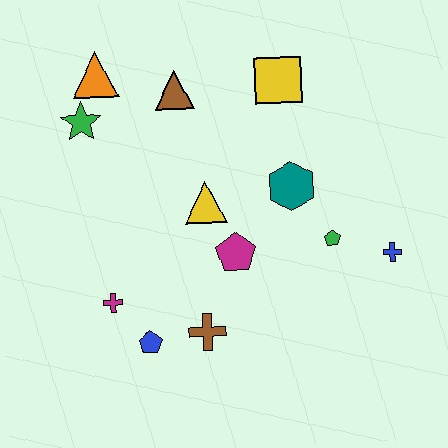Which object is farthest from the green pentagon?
The orange triangle is farthest from the green pentagon.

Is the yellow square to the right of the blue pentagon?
Yes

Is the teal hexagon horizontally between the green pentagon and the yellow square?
Yes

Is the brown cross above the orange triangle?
No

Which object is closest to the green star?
The orange triangle is closest to the green star.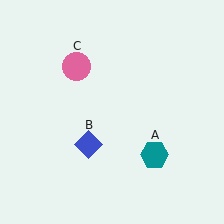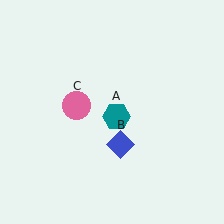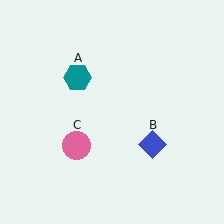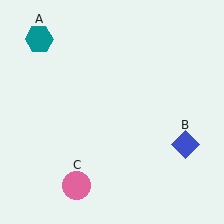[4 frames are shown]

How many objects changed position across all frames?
3 objects changed position: teal hexagon (object A), blue diamond (object B), pink circle (object C).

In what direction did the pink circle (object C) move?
The pink circle (object C) moved down.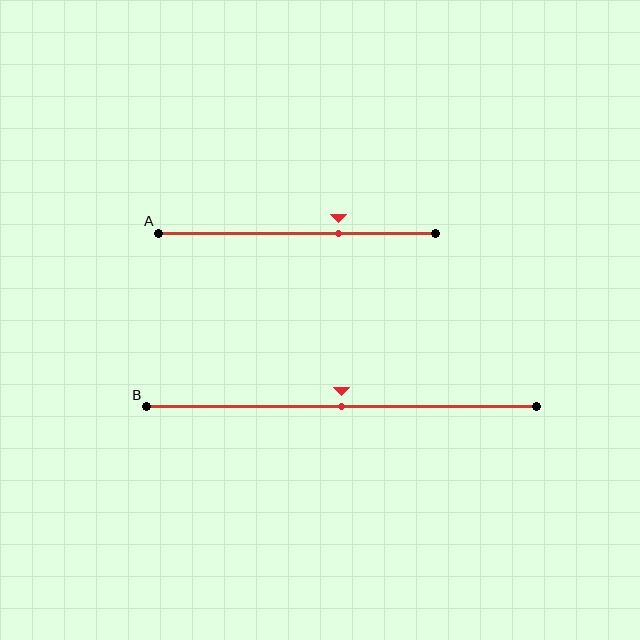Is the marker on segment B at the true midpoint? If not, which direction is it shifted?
Yes, the marker on segment B is at the true midpoint.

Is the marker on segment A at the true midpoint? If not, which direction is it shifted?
No, the marker on segment A is shifted to the right by about 15% of the segment length.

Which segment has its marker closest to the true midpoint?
Segment B has its marker closest to the true midpoint.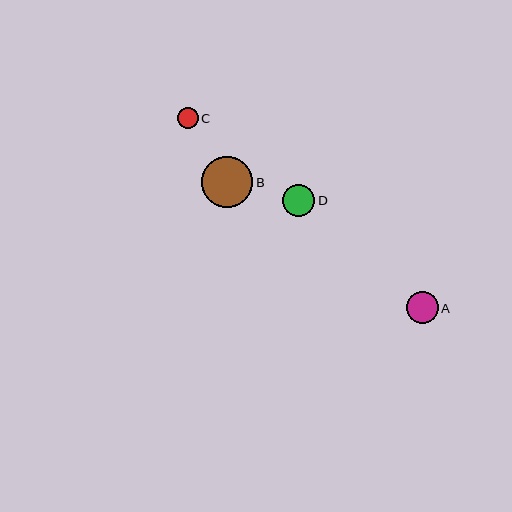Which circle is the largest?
Circle B is the largest with a size of approximately 51 pixels.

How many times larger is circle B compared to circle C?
Circle B is approximately 2.4 times the size of circle C.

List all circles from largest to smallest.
From largest to smallest: B, D, A, C.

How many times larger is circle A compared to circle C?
Circle A is approximately 1.5 times the size of circle C.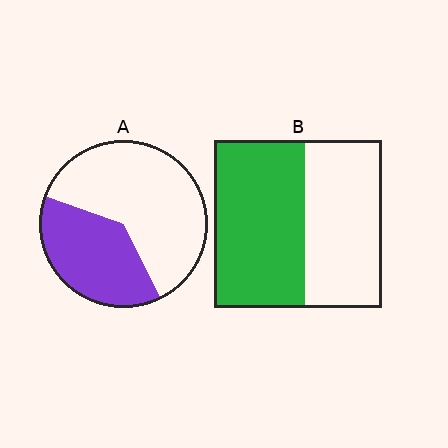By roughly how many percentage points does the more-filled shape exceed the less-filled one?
By roughly 15 percentage points (B over A).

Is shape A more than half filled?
No.